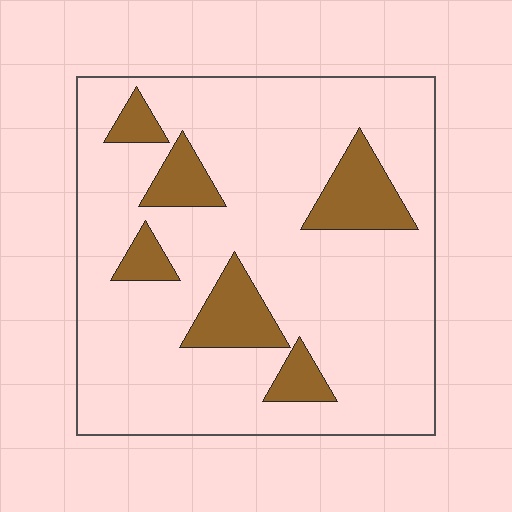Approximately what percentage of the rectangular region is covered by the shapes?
Approximately 15%.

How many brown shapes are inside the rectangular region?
6.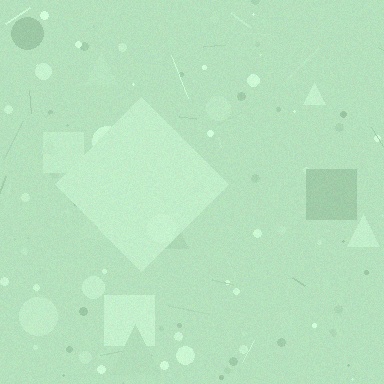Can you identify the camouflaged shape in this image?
The camouflaged shape is a diamond.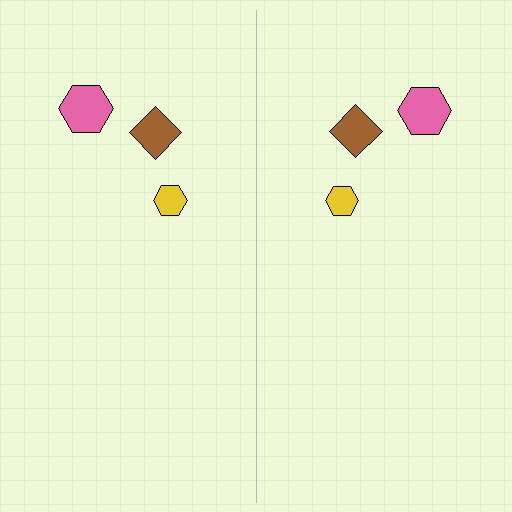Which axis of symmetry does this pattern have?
The pattern has a vertical axis of symmetry running through the center of the image.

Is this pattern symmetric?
Yes, this pattern has bilateral (reflection) symmetry.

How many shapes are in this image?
There are 6 shapes in this image.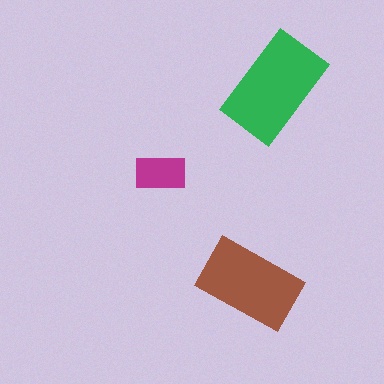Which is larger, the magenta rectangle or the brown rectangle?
The brown one.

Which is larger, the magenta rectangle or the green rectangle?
The green one.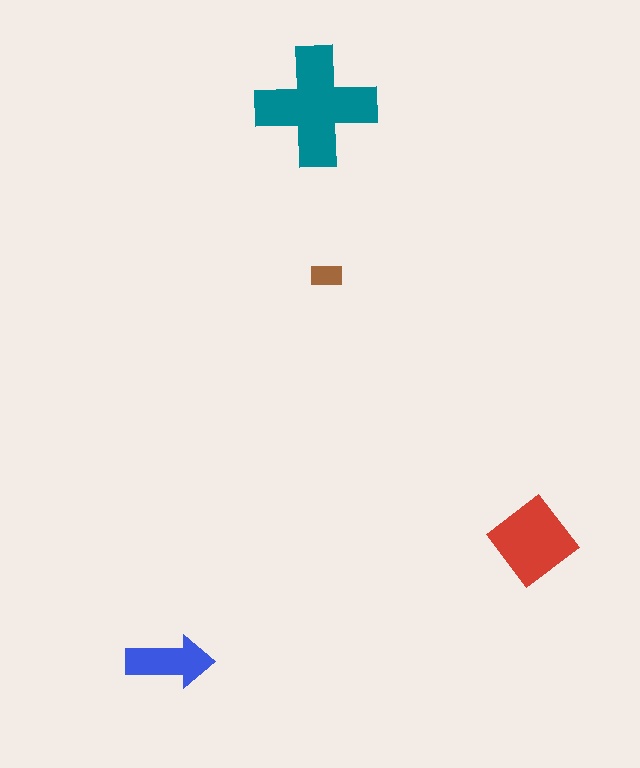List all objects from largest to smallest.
The teal cross, the red diamond, the blue arrow, the brown rectangle.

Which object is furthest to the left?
The blue arrow is leftmost.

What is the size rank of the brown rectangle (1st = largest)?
4th.